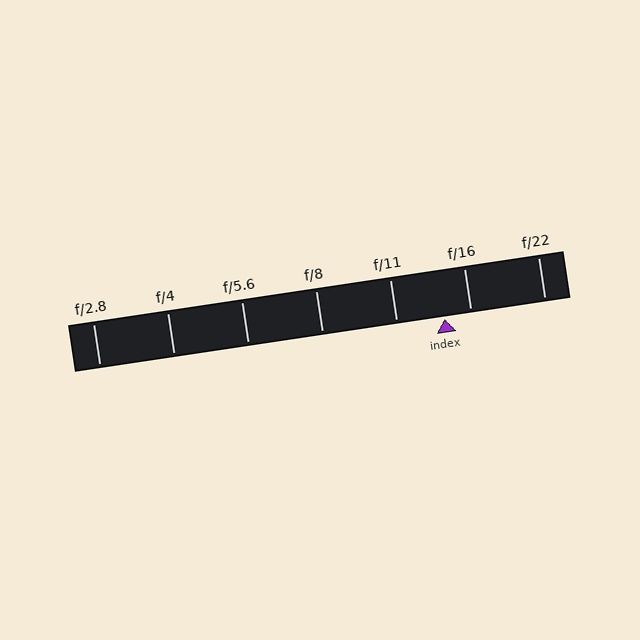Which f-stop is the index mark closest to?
The index mark is closest to f/16.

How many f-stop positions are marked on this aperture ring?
There are 7 f-stop positions marked.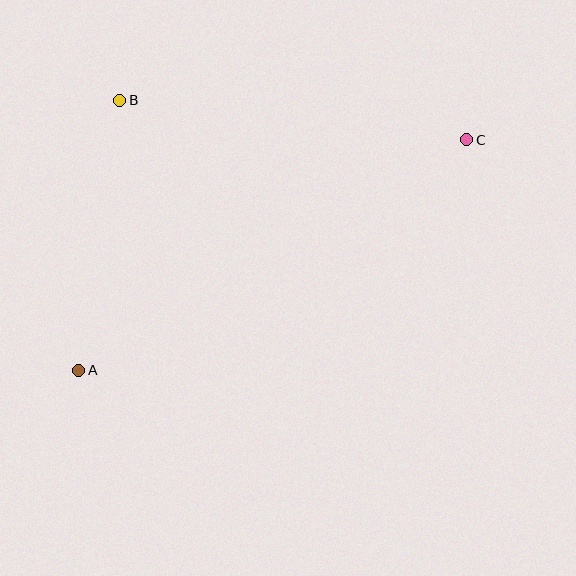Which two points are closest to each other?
Points A and B are closest to each other.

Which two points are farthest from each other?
Points A and C are farthest from each other.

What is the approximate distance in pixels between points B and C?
The distance between B and C is approximately 349 pixels.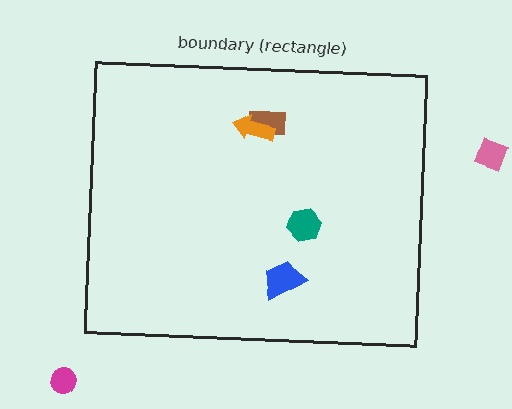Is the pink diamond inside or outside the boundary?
Outside.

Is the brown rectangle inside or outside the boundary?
Inside.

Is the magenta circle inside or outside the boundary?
Outside.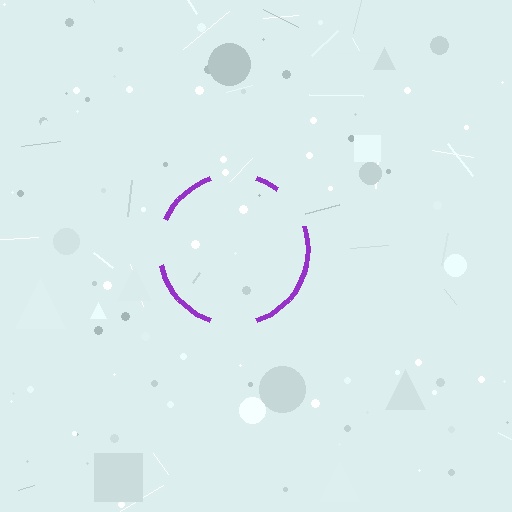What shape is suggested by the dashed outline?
The dashed outline suggests a circle.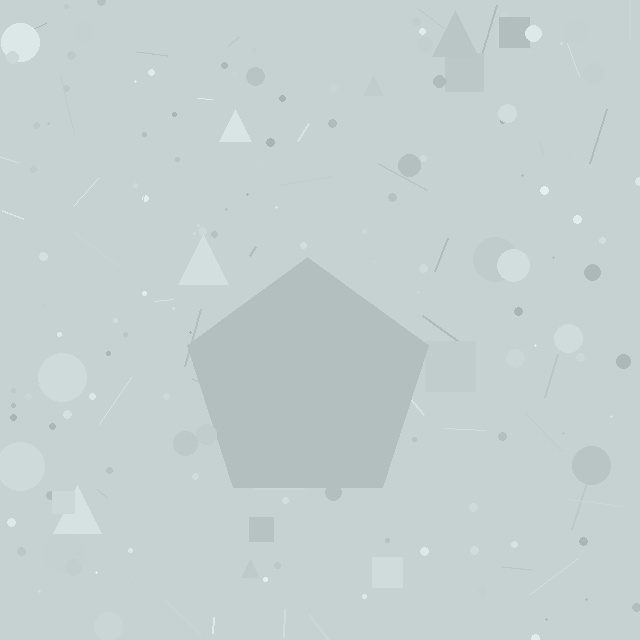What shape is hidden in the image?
A pentagon is hidden in the image.